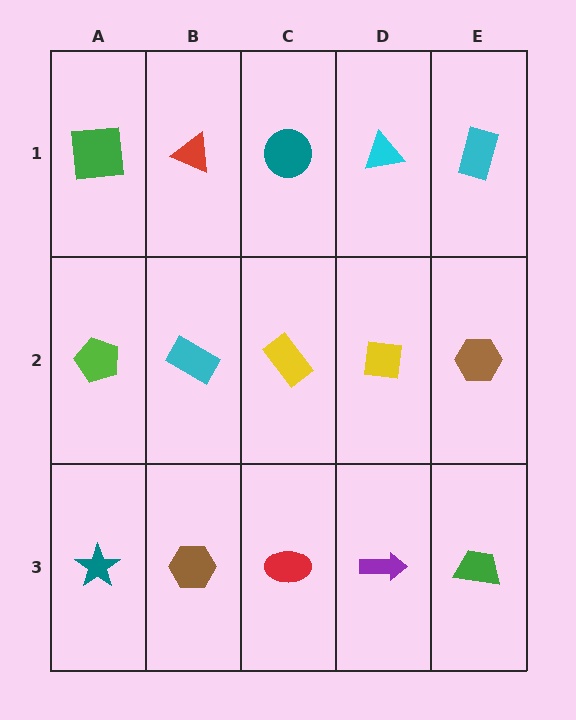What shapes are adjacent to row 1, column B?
A cyan rectangle (row 2, column B), a green square (row 1, column A), a teal circle (row 1, column C).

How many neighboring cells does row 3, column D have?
3.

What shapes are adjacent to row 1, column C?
A yellow rectangle (row 2, column C), a red triangle (row 1, column B), a cyan triangle (row 1, column D).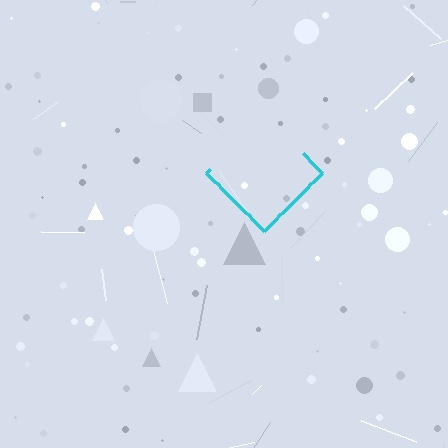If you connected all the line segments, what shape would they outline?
They would outline a diamond.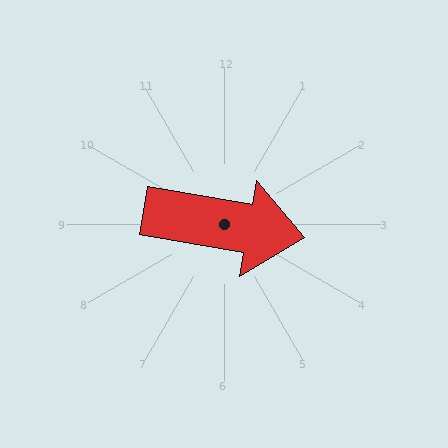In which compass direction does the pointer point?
East.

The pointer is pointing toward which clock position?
Roughly 3 o'clock.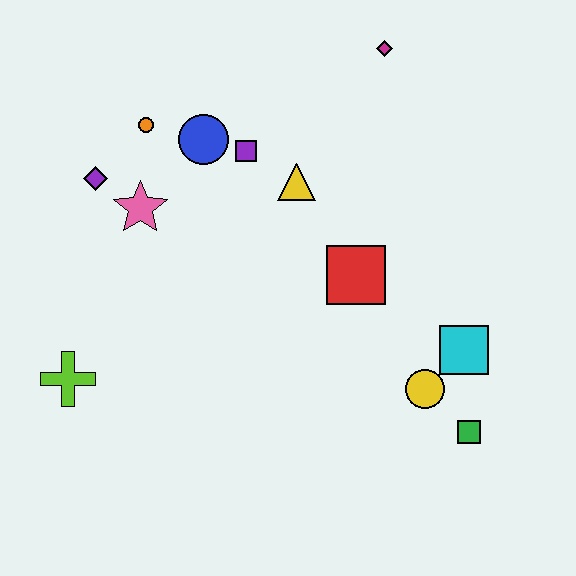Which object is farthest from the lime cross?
The magenta diamond is farthest from the lime cross.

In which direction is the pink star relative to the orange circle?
The pink star is below the orange circle.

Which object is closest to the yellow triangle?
The purple square is closest to the yellow triangle.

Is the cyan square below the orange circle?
Yes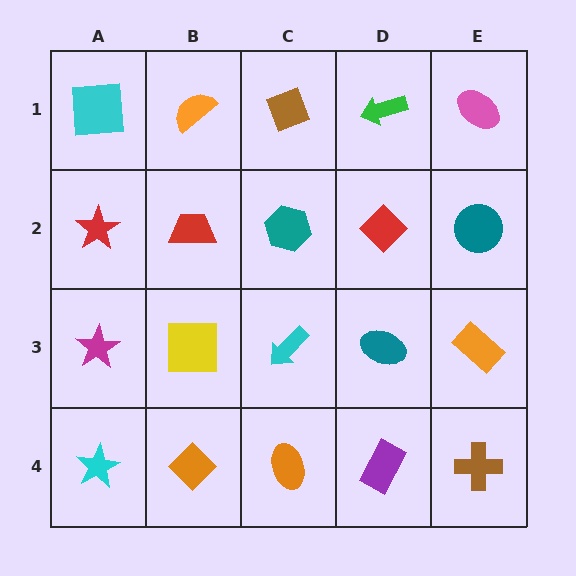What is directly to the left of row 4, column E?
A purple rectangle.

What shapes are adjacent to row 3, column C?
A teal hexagon (row 2, column C), an orange ellipse (row 4, column C), a yellow square (row 3, column B), a teal ellipse (row 3, column D).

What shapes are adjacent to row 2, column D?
A green arrow (row 1, column D), a teal ellipse (row 3, column D), a teal hexagon (row 2, column C), a teal circle (row 2, column E).